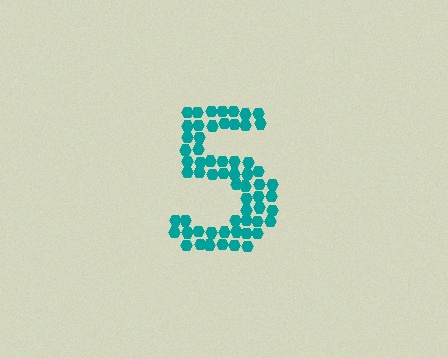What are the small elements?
The small elements are hexagons.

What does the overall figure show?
The overall figure shows the digit 5.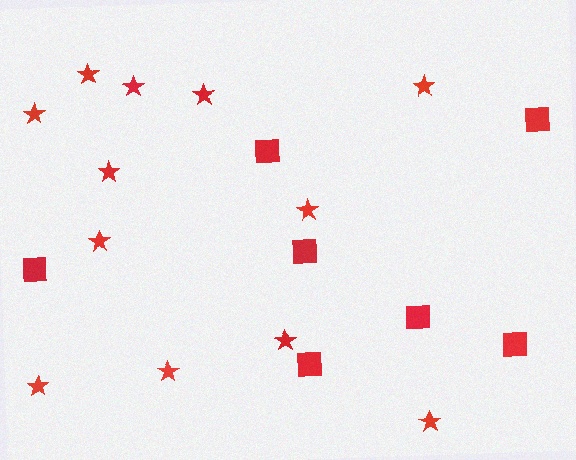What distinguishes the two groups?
There are 2 groups: one group of stars (12) and one group of squares (7).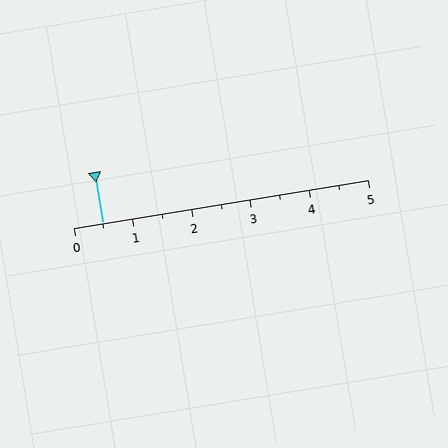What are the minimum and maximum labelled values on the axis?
The axis runs from 0 to 5.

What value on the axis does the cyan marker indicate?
The marker indicates approximately 0.5.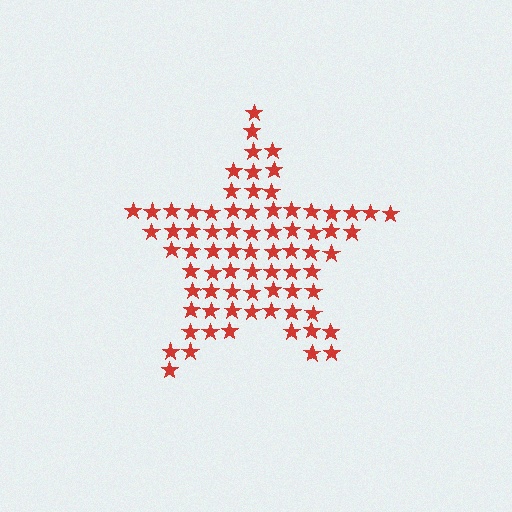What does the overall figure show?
The overall figure shows a star.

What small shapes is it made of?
It is made of small stars.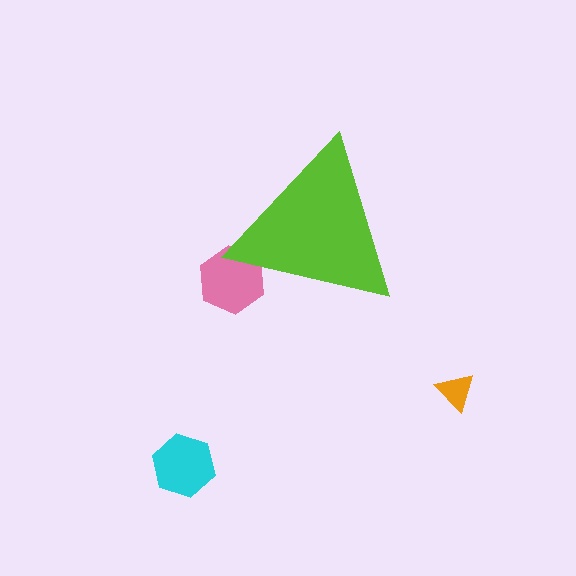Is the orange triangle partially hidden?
No, the orange triangle is fully visible.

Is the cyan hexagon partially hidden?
No, the cyan hexagon is fully visible.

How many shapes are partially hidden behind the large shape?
1 shape is partially hidden.